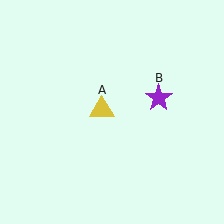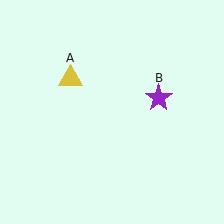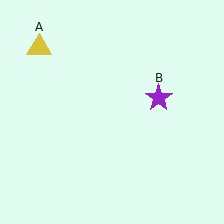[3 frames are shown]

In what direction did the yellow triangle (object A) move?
The yellow triangle (object A) moved up and to the left.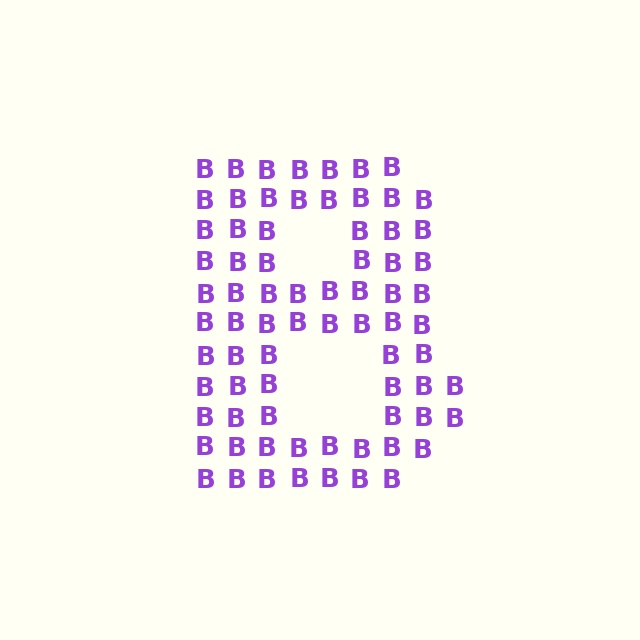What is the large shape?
The large shape is the letter B.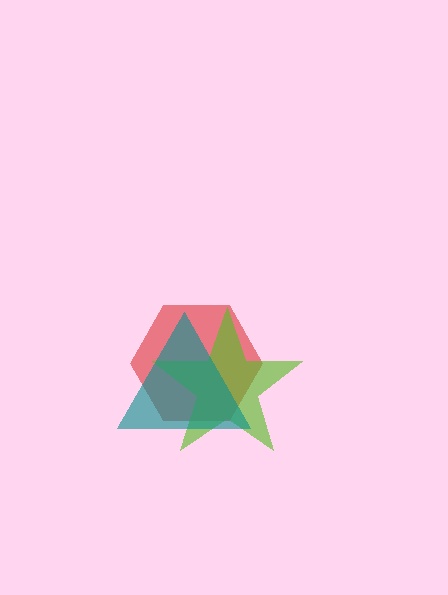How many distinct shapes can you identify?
There are 3 distinct shapes: a red hexagon, a lime star, a teal triangle.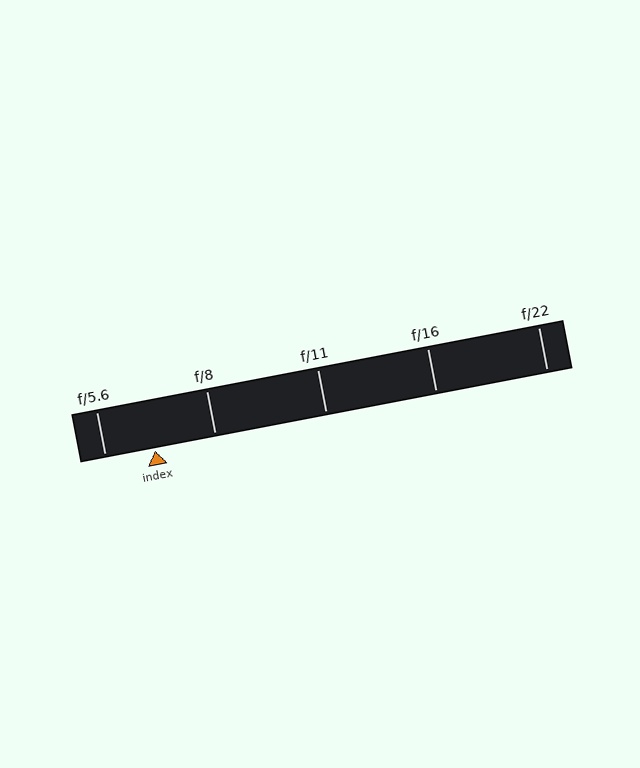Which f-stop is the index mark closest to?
The index mark is closest to f/5.6.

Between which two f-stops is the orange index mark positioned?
The index mark is between f/5.6 and f/8.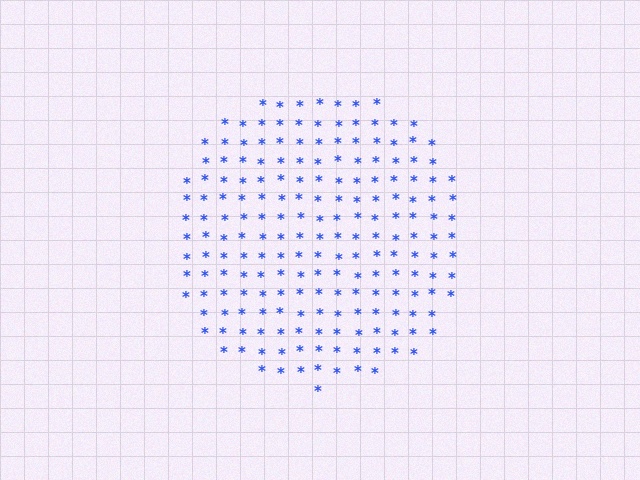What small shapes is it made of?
It is made of small asterisks.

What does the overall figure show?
The overall figure shows a circle.